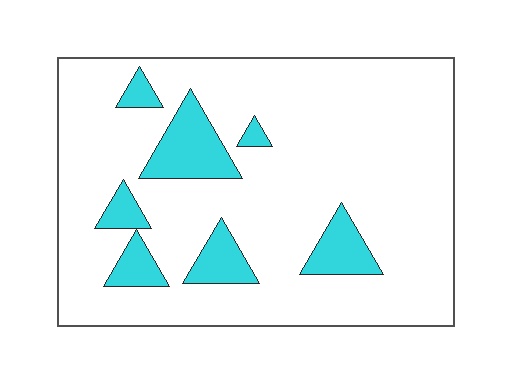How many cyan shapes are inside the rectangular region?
7.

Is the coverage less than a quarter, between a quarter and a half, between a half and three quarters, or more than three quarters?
Less than a quarter.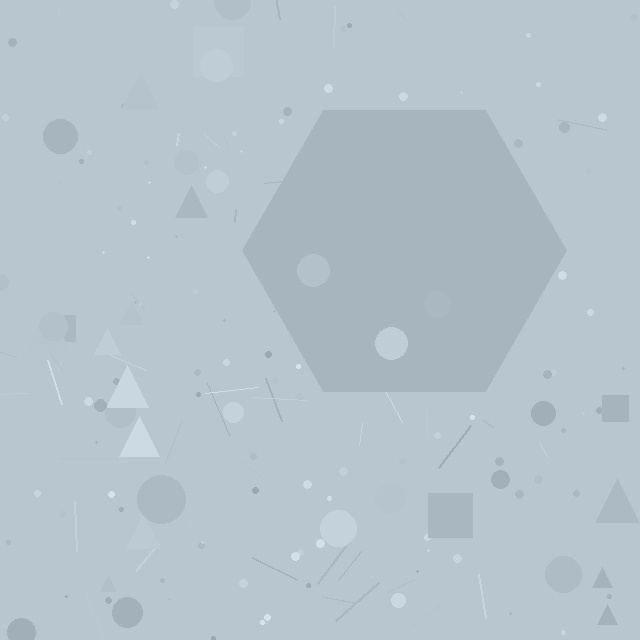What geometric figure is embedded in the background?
A hexagon is embedded in the background.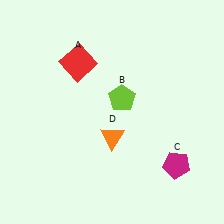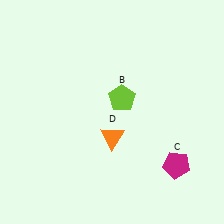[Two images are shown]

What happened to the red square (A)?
The red square (A) was removed in Image 2. It was in the top-left area of Image 1.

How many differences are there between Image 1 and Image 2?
There is 1 difference between the two images.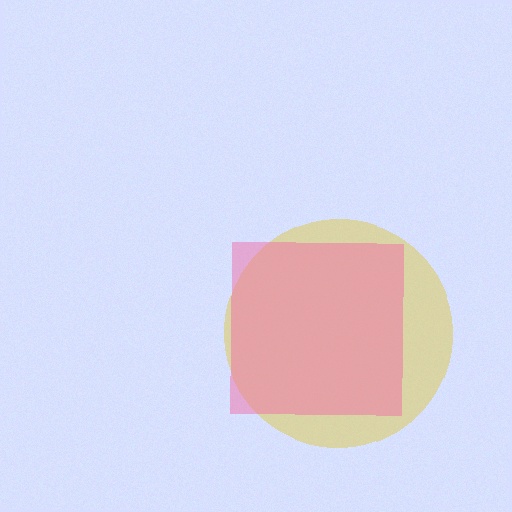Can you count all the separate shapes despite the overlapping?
Yes, there are 2 separate shapes.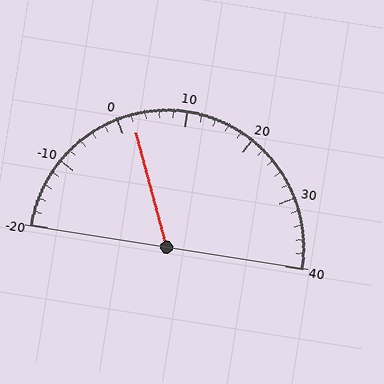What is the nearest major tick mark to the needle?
The nearest major tick mark is 0.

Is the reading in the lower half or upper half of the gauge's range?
The reading is in the lower half of the range (-20 to 40).